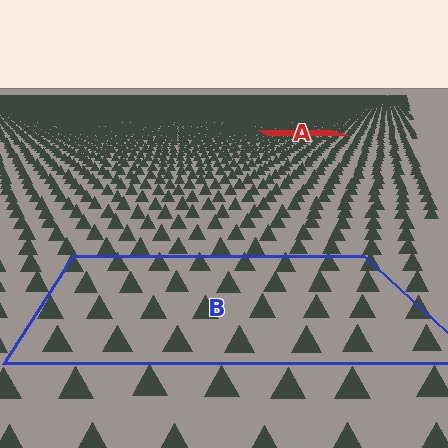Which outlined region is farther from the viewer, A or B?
Region A is farther from the viewer — the texture elements inside it appear smaller and more densely packed.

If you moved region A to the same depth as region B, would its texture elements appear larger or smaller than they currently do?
They would appear larger. At a closer depth, the same texture elements are projected at a bigger on-screen size.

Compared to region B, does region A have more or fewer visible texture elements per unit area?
Region A has more texture elements per unit area — they are packed more densely because it is farther away.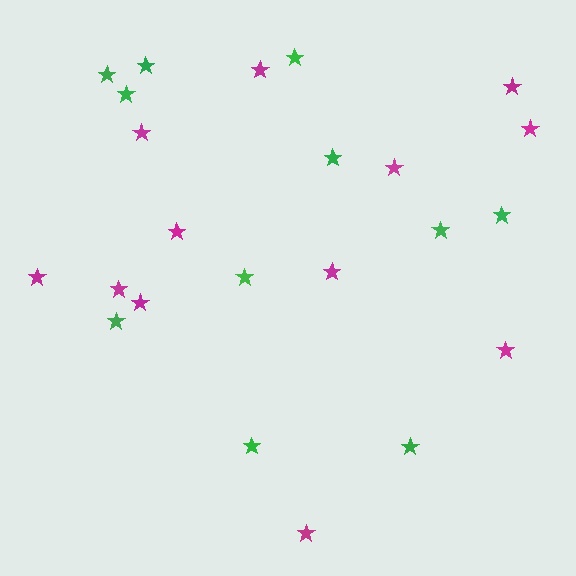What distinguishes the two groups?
There are 2 groups: one group of magenta stars (12) and one group of green stars (11).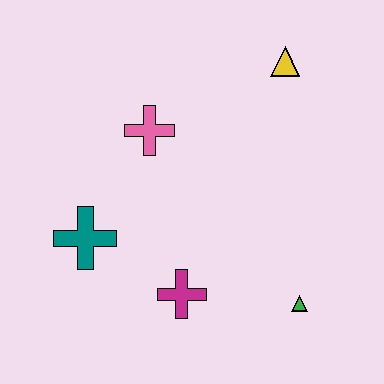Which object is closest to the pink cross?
The teal cross is closest to the pink cross.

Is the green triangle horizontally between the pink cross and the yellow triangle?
No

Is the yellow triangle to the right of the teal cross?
Yes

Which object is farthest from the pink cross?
The green triangle is farthest from the pink cross.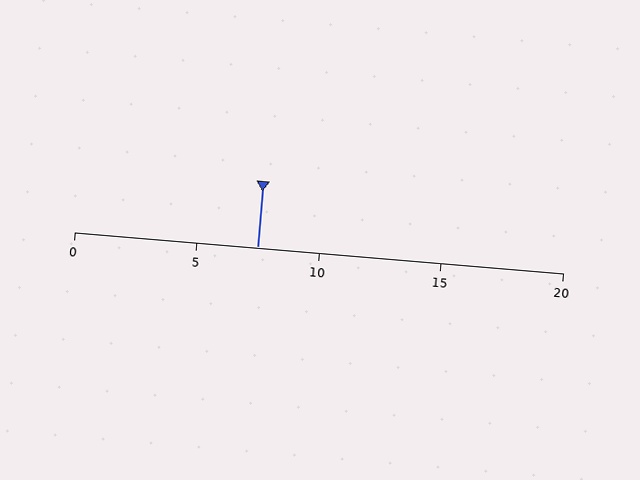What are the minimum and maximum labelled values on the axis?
The axis runs from 0 to 20.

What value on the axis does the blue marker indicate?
The marker indicates approximately 7.5.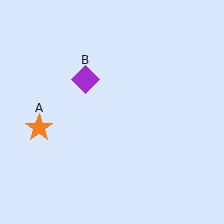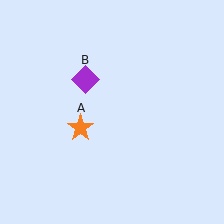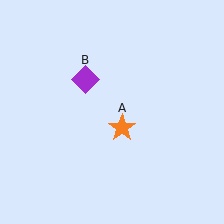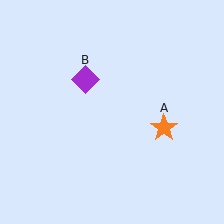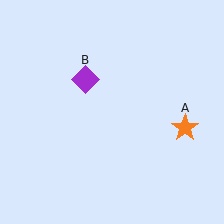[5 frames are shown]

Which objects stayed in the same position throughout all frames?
Purple diamond (object B) remained stationary.